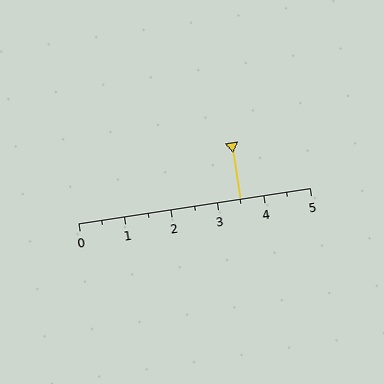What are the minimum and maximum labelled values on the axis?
The axis runs from 0 to 5.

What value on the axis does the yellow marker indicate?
The marker indicates approximately 3.5.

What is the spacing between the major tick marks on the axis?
The major ticks are spaced 1 apart.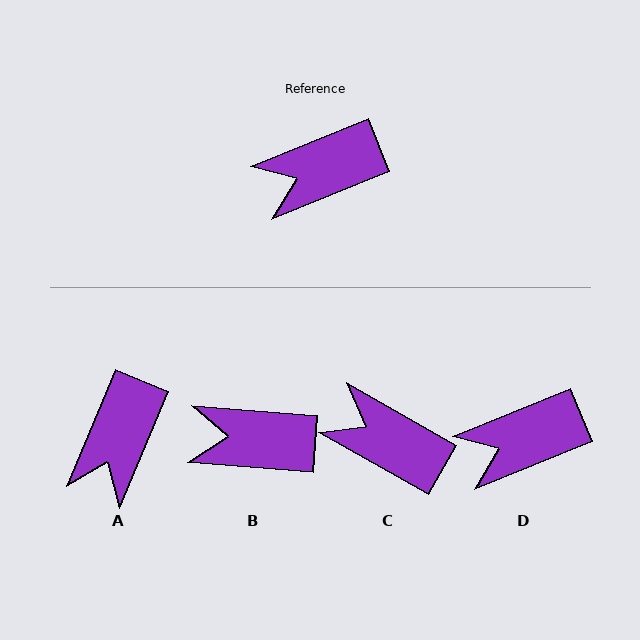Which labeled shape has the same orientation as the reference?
D.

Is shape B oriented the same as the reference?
No, it is off by about 26 degrees.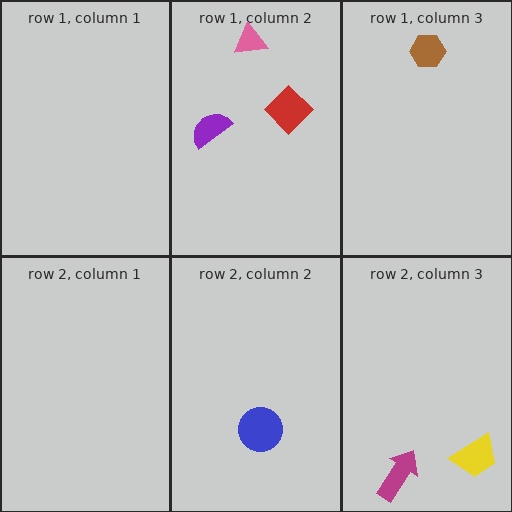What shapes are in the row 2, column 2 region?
The blue circle.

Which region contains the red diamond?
The row 1, column 2 region.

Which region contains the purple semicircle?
The row 1, column 2 region.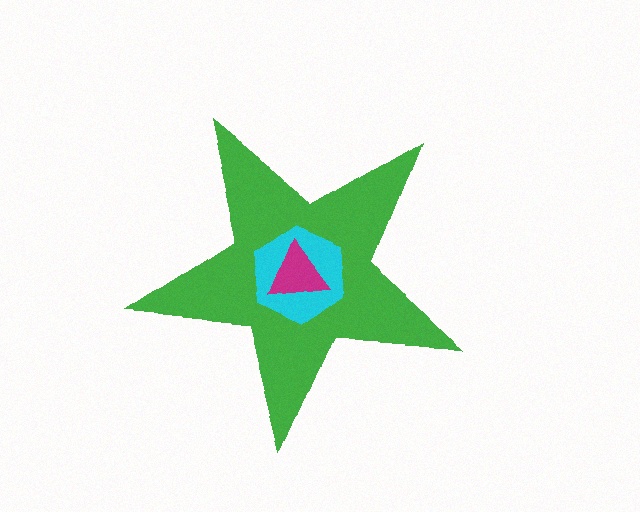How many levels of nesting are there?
3.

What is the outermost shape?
The green star.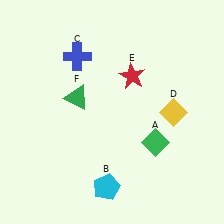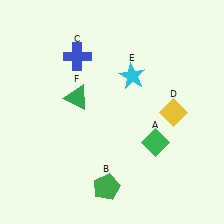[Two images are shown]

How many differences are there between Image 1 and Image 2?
There are 2 differences between the two images.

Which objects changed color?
B changed from cyan to green. E changed from red to cyan.